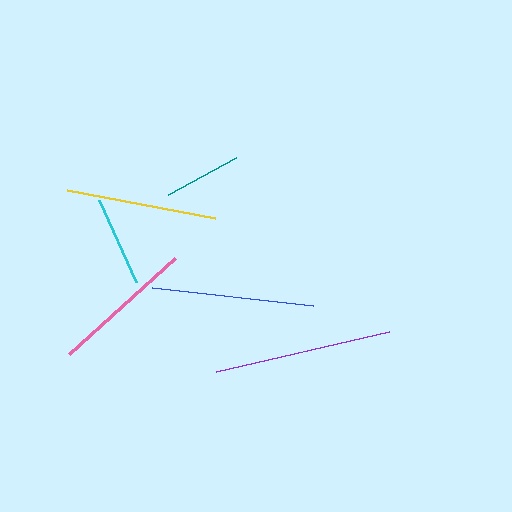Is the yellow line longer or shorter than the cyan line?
The yellow line is longer than the cyan line.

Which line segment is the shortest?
The teal line is the shortest at approximately 78 pixels.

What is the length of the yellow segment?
The yellow segment is approximately 151 pixels long.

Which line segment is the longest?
The purple line is the longest at approximately 178 pixels.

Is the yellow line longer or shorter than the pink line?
The yellow line is longer than the pink line.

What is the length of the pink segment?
The pink segment is approximately 143 pixels long.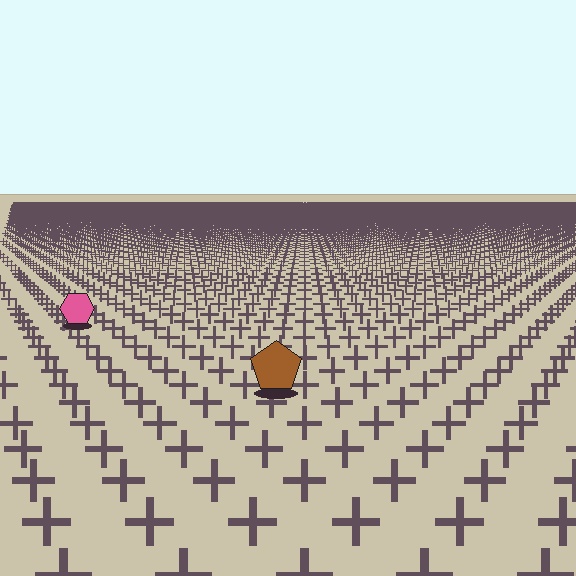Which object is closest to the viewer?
The brown pentagon is closest. The texture marks near it are larger and more spread out.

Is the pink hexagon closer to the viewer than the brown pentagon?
No. The brown pentagon is closer — you can tell from the texture gradient: the ground texture is coarser near it.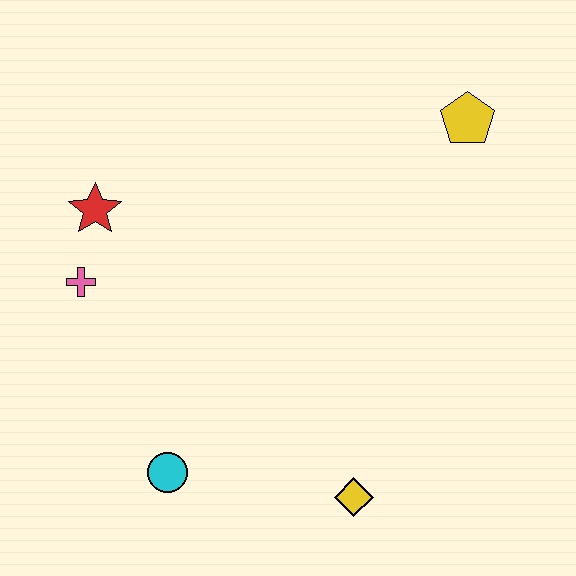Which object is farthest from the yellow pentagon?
The cyan circle is farthest from the yellow pentagon.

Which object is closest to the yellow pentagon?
The red star is closest to the yellow pentagon.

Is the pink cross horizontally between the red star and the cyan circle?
No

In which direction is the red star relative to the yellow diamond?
The red star is above the yellow diamond.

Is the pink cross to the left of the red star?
Yes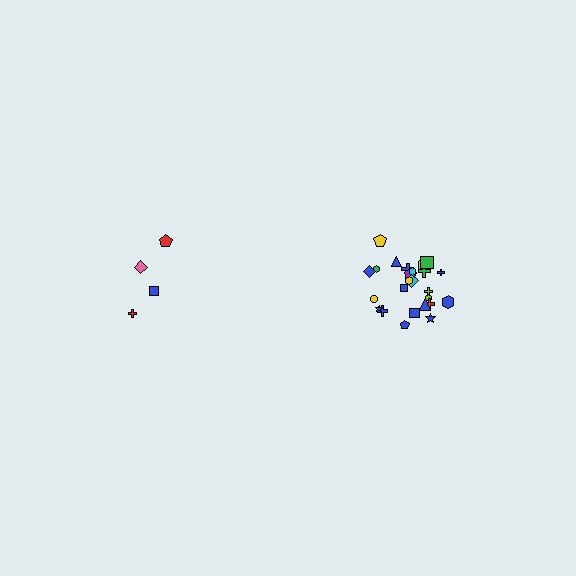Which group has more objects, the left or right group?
The right group.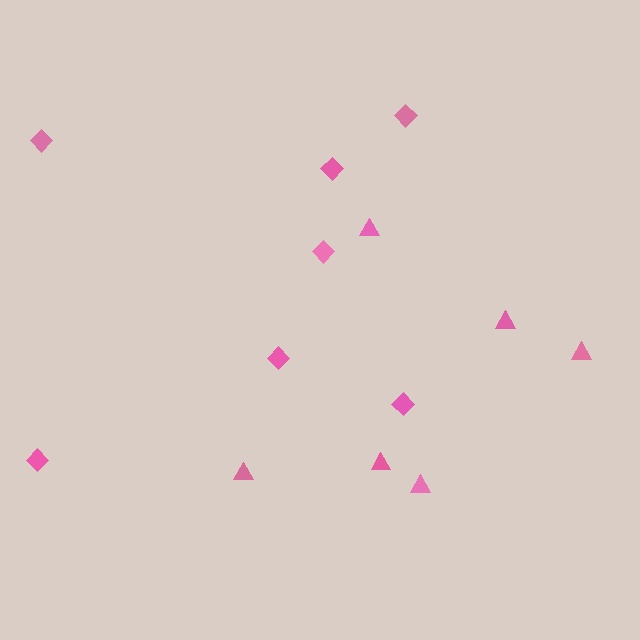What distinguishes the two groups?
There are 2 groups: one group of triangles (6) and one group of diamonds (7).